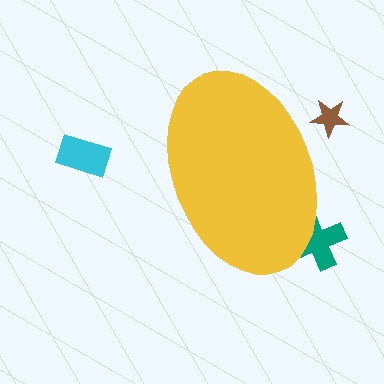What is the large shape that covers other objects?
A yellow ellipse.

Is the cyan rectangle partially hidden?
No, the cyan rectangle is fully visible.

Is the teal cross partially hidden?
Yes, the teal cross is partially hidden behind the yellow ellipse.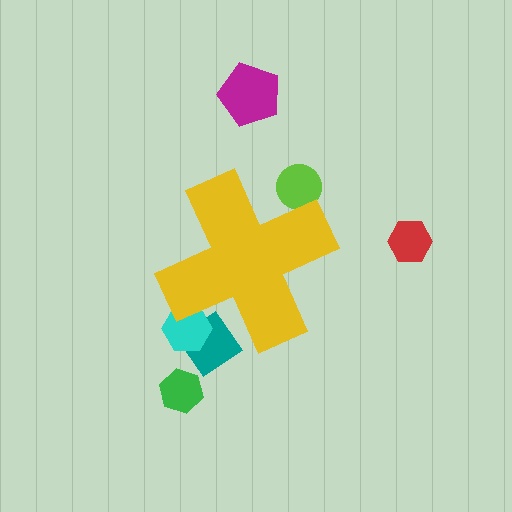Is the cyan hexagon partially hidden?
Yes, the cyan hexagon is partially hidden behind the yellow cross.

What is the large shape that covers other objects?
A yellow cross.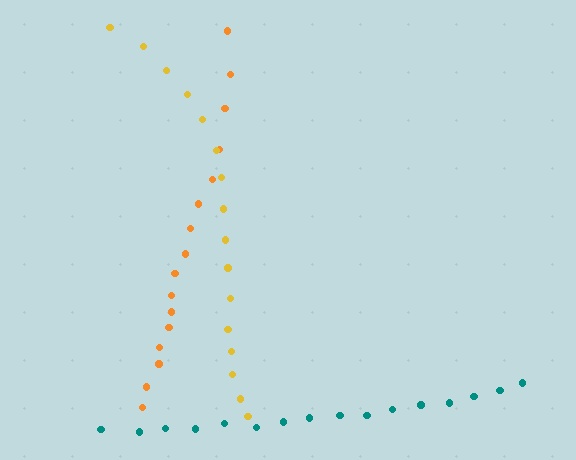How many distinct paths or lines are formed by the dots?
There are 3 distinct paths.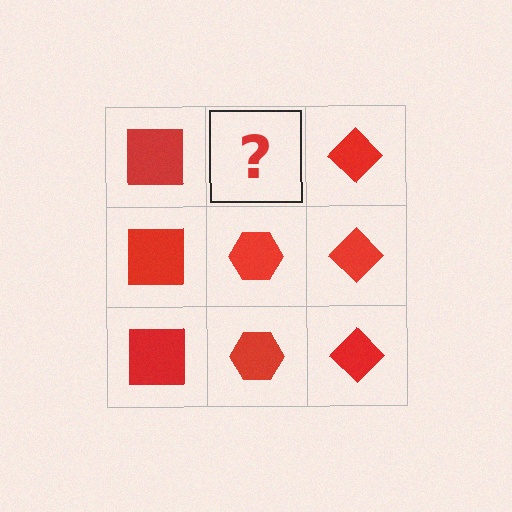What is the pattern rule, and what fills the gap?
The rule is that each column has a consistent shape. The gap should be filled with a red hexagon.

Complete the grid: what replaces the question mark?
The question mark should be replaced with a red hexagon.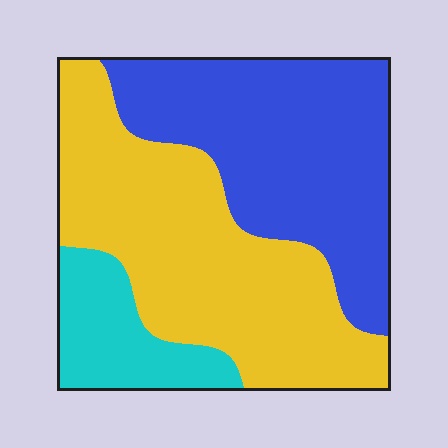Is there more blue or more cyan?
Blue.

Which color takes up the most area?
Yellow, at roughly 45%.